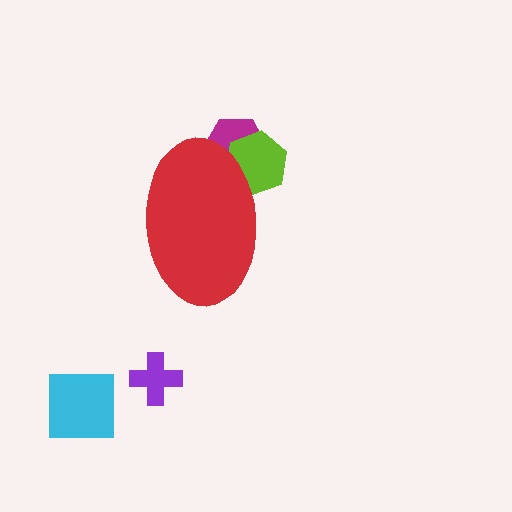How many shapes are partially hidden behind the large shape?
2 shapes are partially hidden.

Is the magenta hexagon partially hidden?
Yes, the magenta hexagon is partially hidden behind the red ellipse.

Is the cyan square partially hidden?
No, the cyan square is fully visible.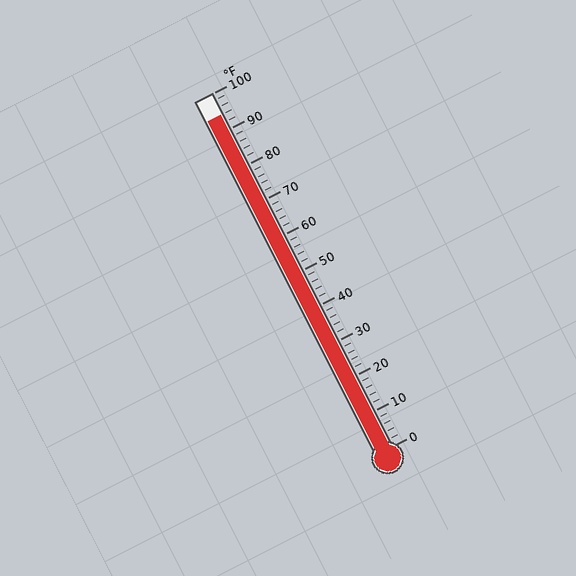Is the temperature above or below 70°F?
The temperature is above 70°F.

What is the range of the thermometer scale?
The thermometer scale ranges from 0°F to 100°F.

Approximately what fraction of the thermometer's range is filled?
The thermometer is filled to approximately 95% of its range.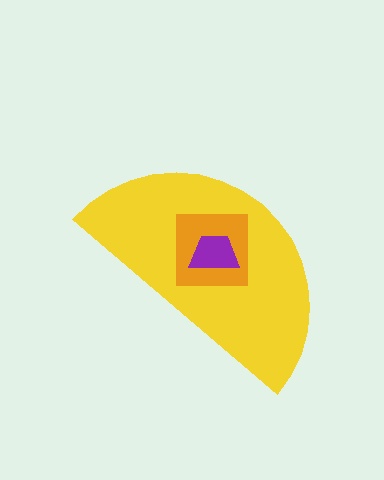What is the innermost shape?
The purple trapezoid.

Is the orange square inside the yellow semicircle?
Yes.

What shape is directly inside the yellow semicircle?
The orange square.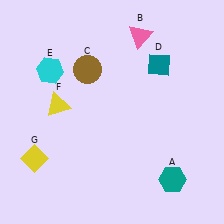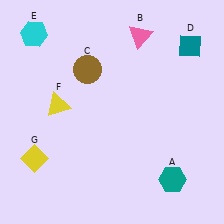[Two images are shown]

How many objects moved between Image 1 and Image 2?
2 objects moved between the two images.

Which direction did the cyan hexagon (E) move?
The cyan hexagon (E) moved up.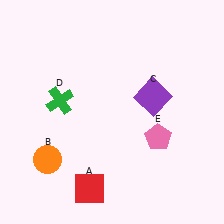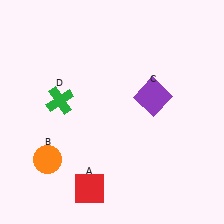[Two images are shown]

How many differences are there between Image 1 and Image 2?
There is 1 difference between the two images.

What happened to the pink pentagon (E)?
The pink pentagon (E) was removed in Image 2. It was in the bottom-right area of Image 1.